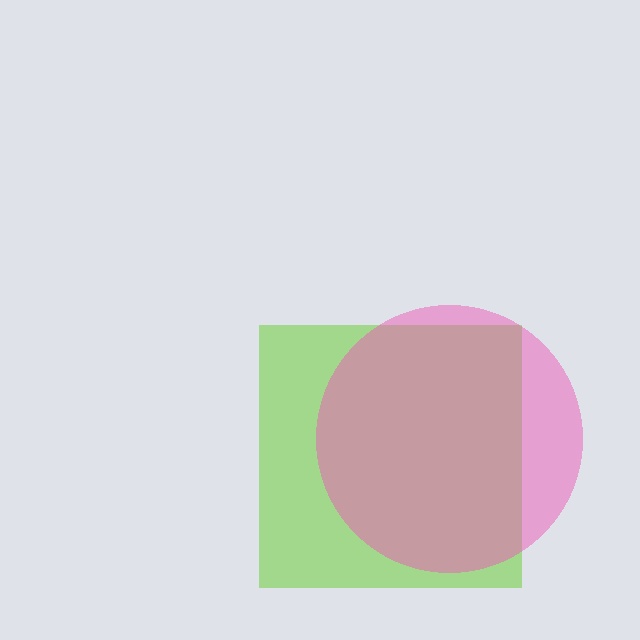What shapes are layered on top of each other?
The layered shapes are: a lime square, a pink circle.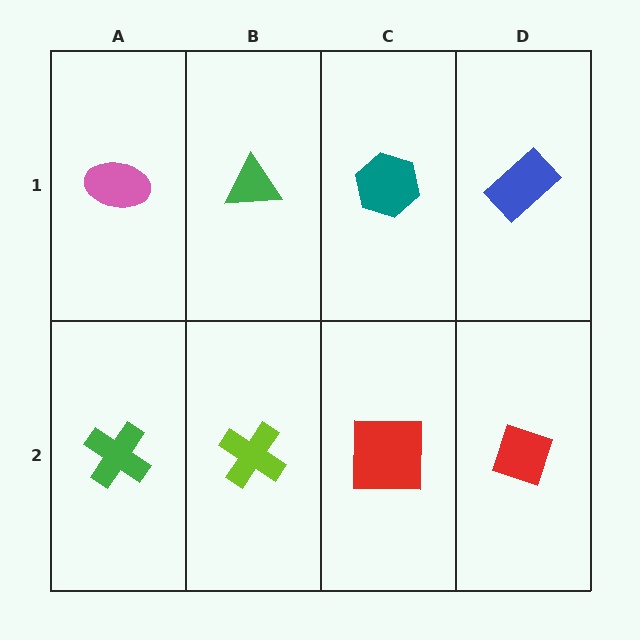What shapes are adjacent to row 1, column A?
A green cross (row 2, column A), a green triangle (row 1, column B).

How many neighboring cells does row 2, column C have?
3.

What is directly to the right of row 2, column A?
A lime cross.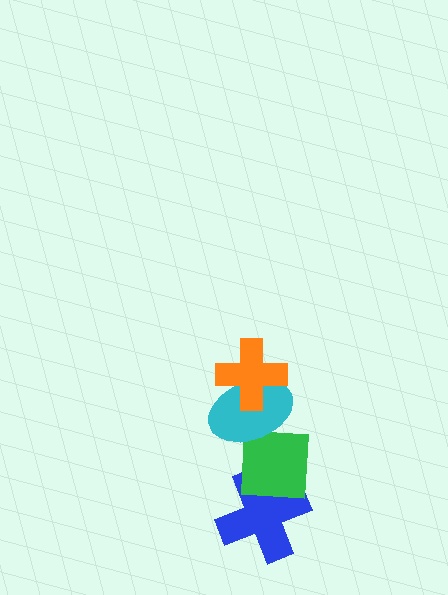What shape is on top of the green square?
The cyan ellipse is on top of the green square.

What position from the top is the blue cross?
The blue cross is 4th from the top.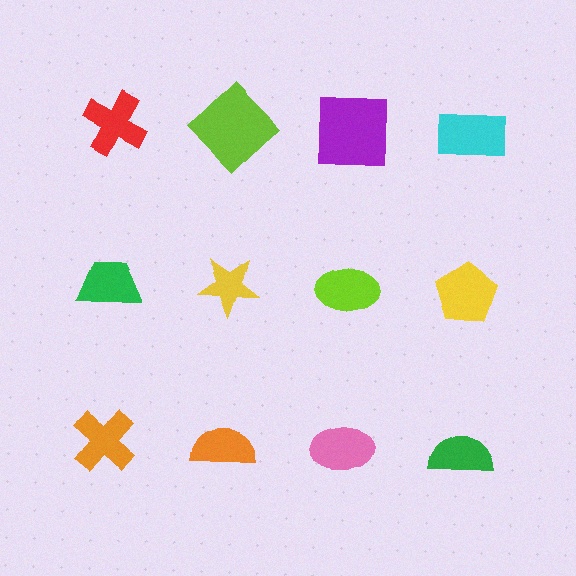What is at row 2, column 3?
A lime ellipse.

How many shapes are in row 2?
4 shapes.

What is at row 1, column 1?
A red cross.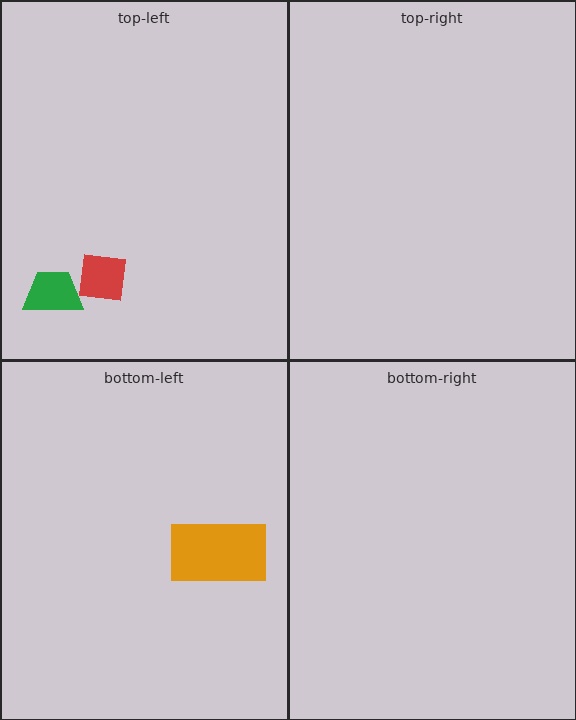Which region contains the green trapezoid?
The top-left region.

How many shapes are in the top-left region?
2.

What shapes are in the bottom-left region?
The orange rectangle.